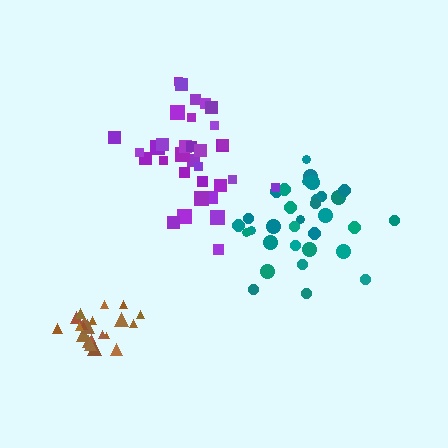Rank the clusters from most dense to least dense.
brown, purple, teal.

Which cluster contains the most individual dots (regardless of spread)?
Purple (33).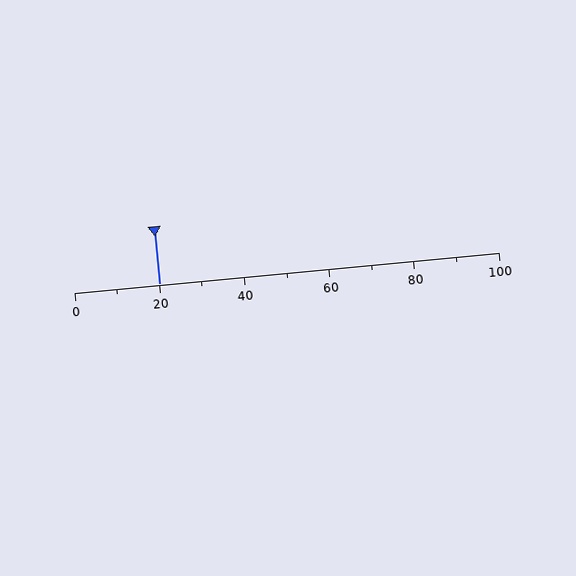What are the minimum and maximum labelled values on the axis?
The axis runs from 0 to 100.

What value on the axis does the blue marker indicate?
The marker indicates approximately 20.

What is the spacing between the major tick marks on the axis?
The major ticks are spaced 20 apart.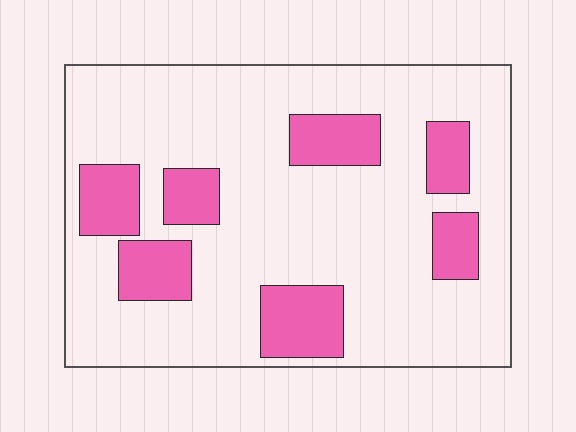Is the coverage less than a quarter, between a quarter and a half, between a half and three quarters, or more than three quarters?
Less than a quarter.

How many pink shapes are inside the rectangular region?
7.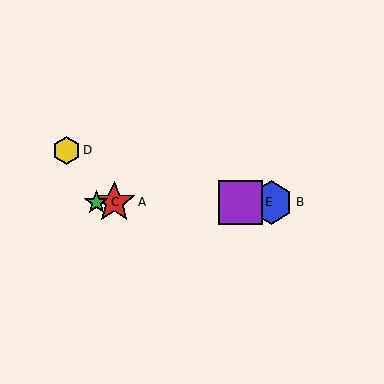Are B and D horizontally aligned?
No, B is at y≈202 and D is at y≈150.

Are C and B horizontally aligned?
Yes, both are at y≈202.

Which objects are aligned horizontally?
Objects A, B, C, E are aligned horizontally.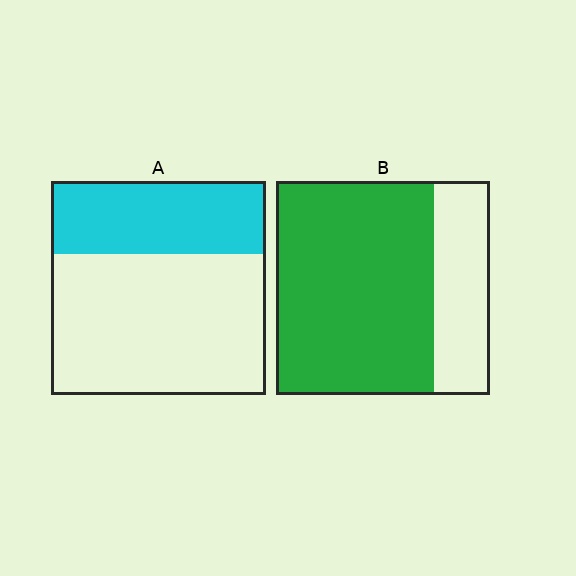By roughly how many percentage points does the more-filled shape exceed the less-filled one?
By roughly 40 percentage points (B over A).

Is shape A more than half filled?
No.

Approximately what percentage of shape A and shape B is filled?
A is approximately 35% and B is approximately 75%.